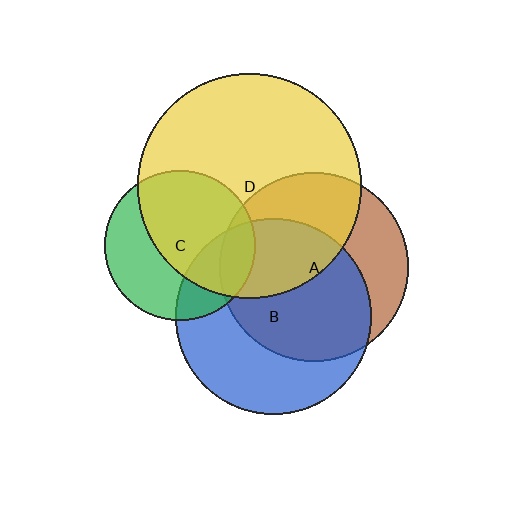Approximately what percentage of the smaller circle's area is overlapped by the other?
Approximately 15%.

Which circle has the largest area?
Circle D (yellow).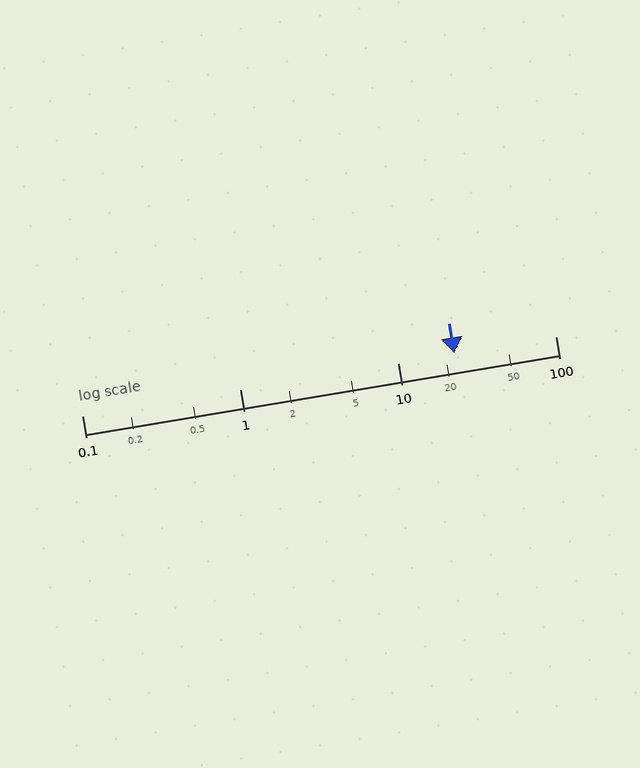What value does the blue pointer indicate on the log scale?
The pointer indicates approximately 23.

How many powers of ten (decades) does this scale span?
The scale spans 3 decades, from 0.1 to 100.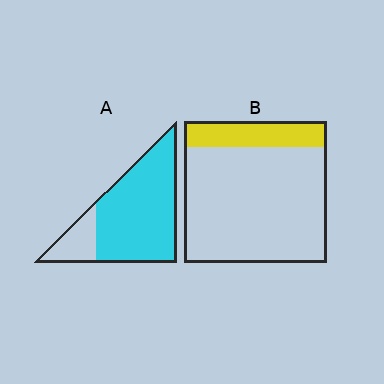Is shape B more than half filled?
No.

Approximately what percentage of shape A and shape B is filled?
A is approximately 80% and B is approximately 20%.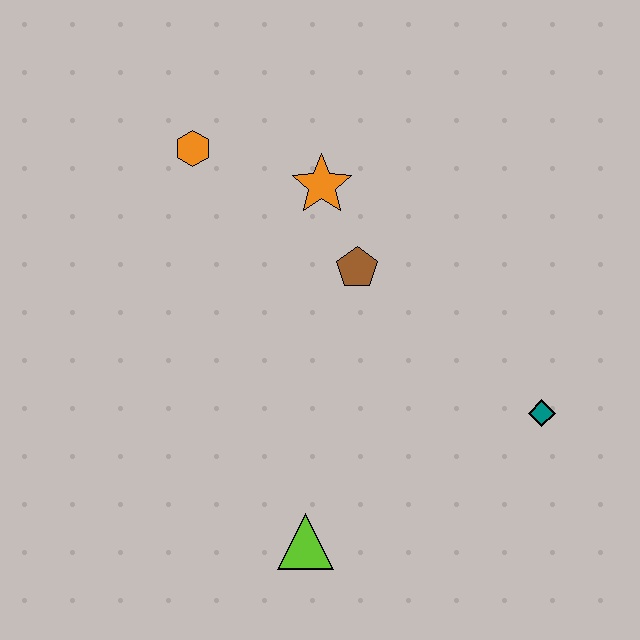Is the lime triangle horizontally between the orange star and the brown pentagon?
No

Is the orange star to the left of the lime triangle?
No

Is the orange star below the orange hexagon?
Yes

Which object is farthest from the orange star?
The lime triangle is farthest from the orange star.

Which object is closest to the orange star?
The brown pentagon is closest to the orange star.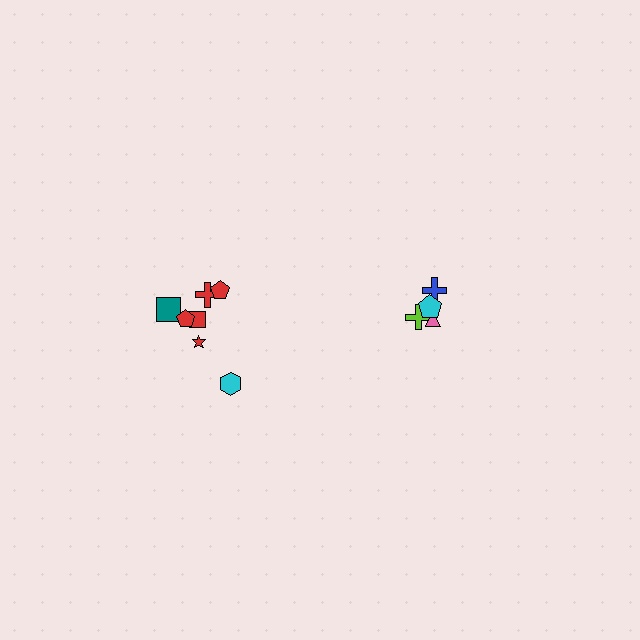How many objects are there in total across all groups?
There are 11 objects.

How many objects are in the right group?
There are 4 objects.